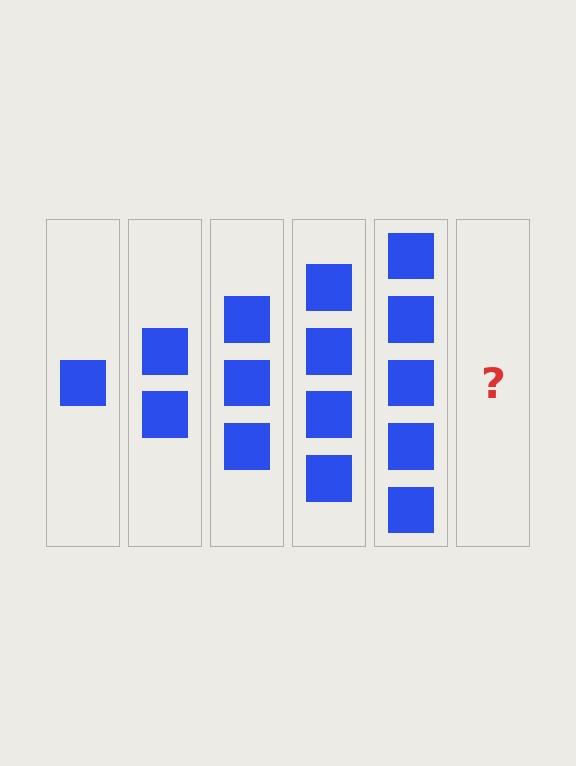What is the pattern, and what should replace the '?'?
The pattern is that each step adds one more square. The '?' should be 6 squares.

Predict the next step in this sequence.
The next step is 6 squares.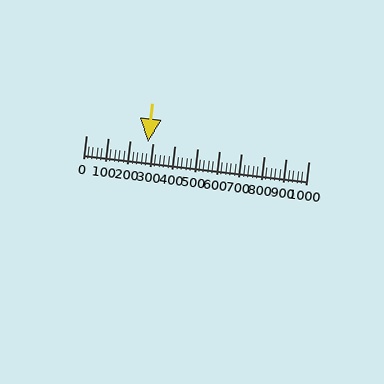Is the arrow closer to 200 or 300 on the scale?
The arrow is closer to 300.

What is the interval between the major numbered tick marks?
The major tick marks are spaced 100 units apart.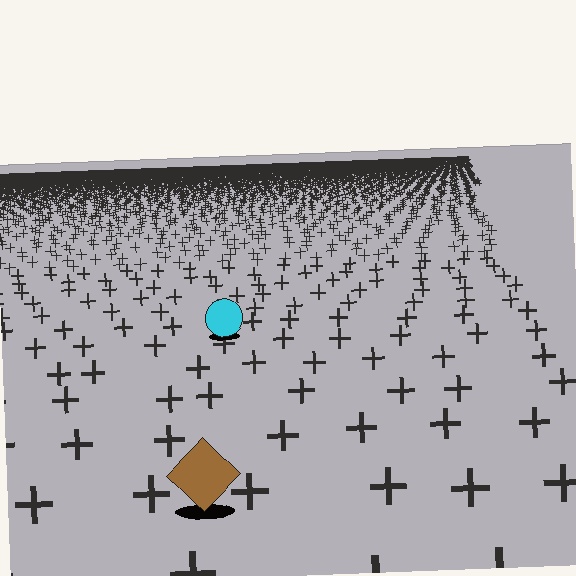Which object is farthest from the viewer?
The cyan circle is farthest from the viewer. It appears smaller and the ground texture around it is denser.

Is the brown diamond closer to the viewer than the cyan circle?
Yes. The brown diamond is closer — you can tell from the texture gradient: the ground texture is coarser near it.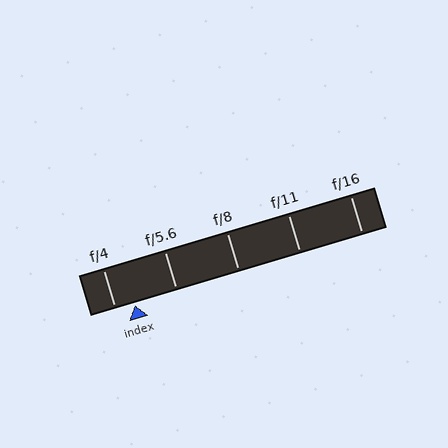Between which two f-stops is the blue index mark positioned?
The index mark is between f/4 and f/5.6.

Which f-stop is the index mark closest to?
The index mark is closest to f/4.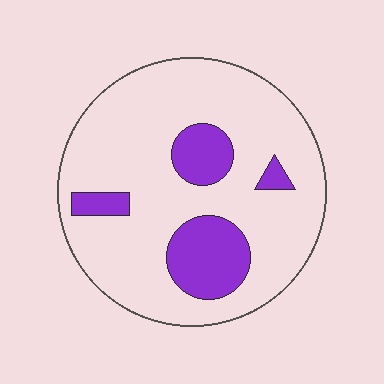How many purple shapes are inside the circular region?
4.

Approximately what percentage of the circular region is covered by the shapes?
Approximately 20%.